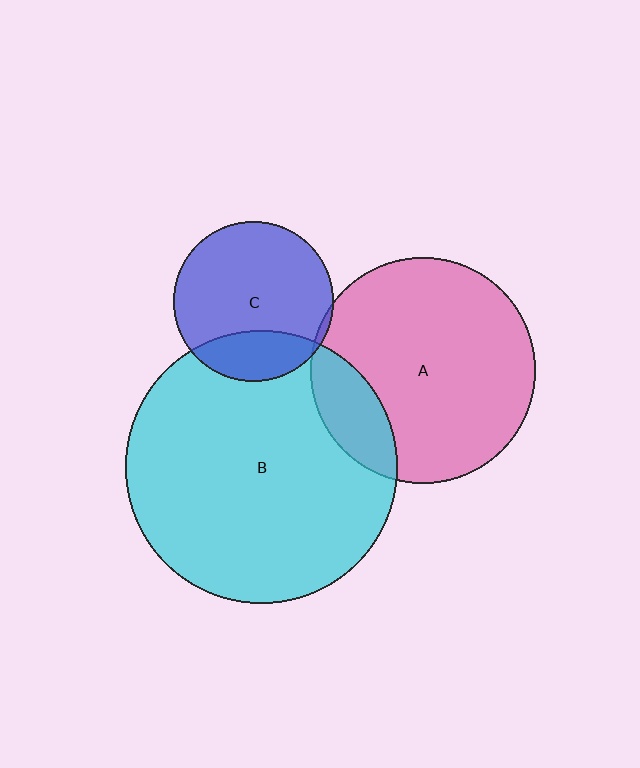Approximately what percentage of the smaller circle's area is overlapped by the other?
Approximately 25%.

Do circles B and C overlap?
Yes.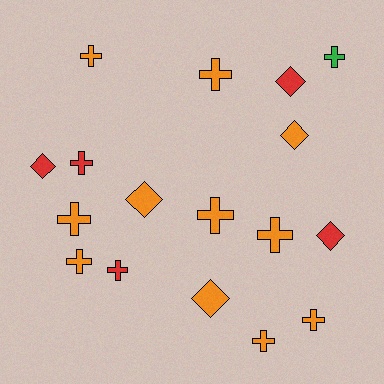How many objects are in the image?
There are 17 objects.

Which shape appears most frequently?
Cross, with 11 objects.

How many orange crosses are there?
There are 8 orange crosses.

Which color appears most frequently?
Orange, with 11 objects.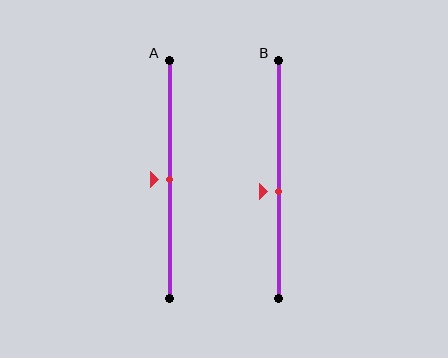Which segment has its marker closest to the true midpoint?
Segment A has its marker closest to the true midpoint.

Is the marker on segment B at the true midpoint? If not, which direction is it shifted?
No, the marker on segment B is shifted downward by about 5% of the segment length.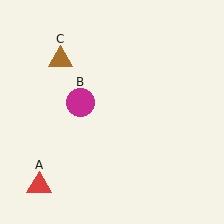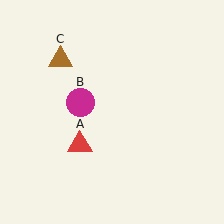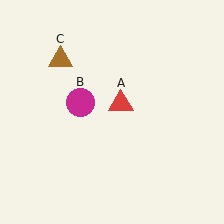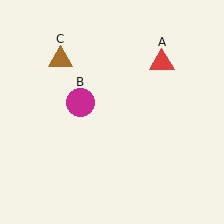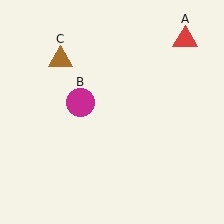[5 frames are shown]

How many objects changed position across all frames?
1 object changed position: red triangle (object A).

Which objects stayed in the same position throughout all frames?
Magenta circle (object B) and brown triangle (object C) remained stationary.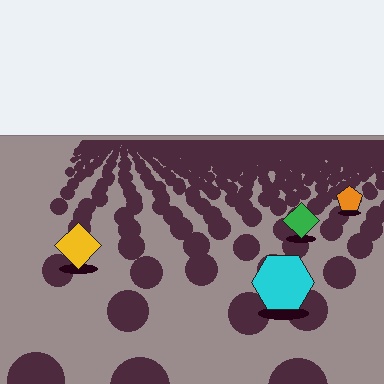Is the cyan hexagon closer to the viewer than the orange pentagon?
Yes. The cyan hexagon is closer — you can tell from the texture gradient: the ground texture is coarser near it.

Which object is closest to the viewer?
The cyan hexagon is closest. The texture marks near it are larger and more spread out.